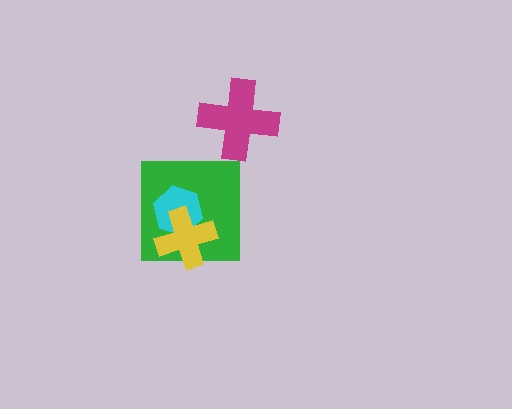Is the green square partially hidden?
Yes, it is partially covered by another shape.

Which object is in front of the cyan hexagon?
The yellow cross is in front of the cyan hexagon.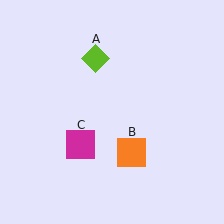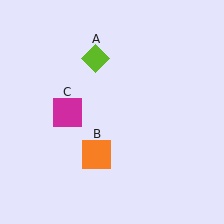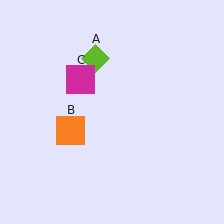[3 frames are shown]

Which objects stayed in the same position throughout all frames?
Lime diamond (object A) remained stationary.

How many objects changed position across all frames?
2 objects changed position: orange square (object B), magenta square (object C).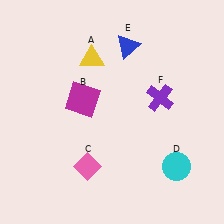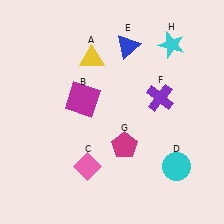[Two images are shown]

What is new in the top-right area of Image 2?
A cyan star (H) was added in the top-right area of Image 2.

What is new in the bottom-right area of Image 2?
A magenta pentagon (G) was added in the bottom-right area of Image 2.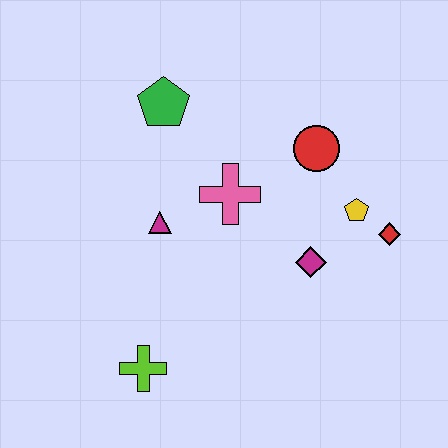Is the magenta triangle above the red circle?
No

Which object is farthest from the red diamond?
The lime cross is farthest from the red diamond.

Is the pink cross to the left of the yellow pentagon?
Yes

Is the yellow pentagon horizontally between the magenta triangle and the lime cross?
No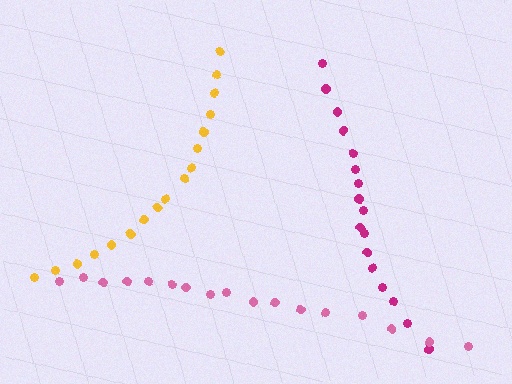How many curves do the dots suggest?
There are 3 distinct paths.